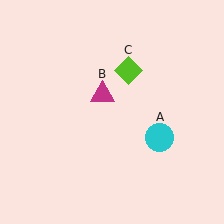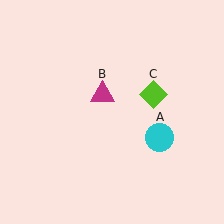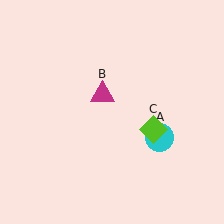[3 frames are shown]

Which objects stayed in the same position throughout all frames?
Cyan circle (object A) and magenta triangle (object B) remained stationary.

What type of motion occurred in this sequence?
The lime diamond (object C) rotated clockwise around the center of the scene.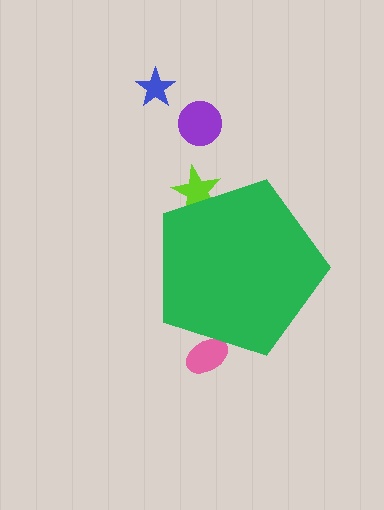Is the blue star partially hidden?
No, the blue star is fully visible.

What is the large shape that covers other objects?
A green pentagon.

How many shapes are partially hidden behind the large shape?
2 shapes are partially hidden.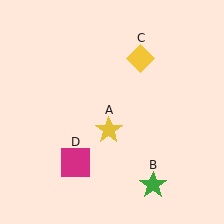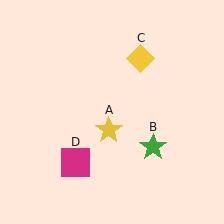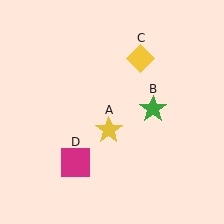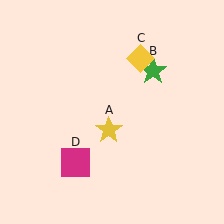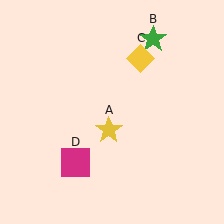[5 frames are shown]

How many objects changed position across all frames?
1 object changed position: green star (object B).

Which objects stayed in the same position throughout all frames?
Yellow star (object A) and yellow diamond (object C) and magenta square (object D) remained stationary.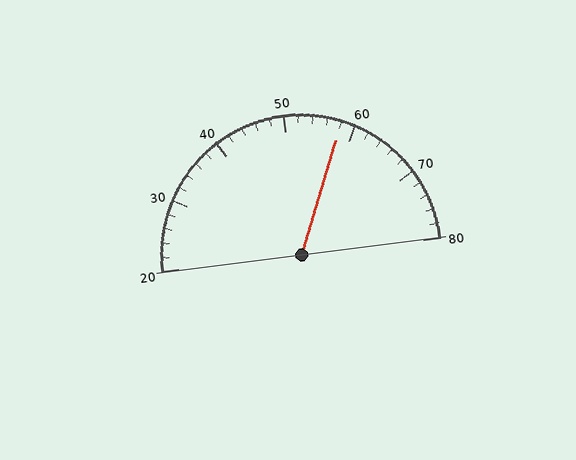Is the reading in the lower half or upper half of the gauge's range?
The reading is in the upper half of the range (20 to 80).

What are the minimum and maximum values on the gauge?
The gauge ranges from 20 to 80.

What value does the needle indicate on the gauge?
The needle indicates approximately 58.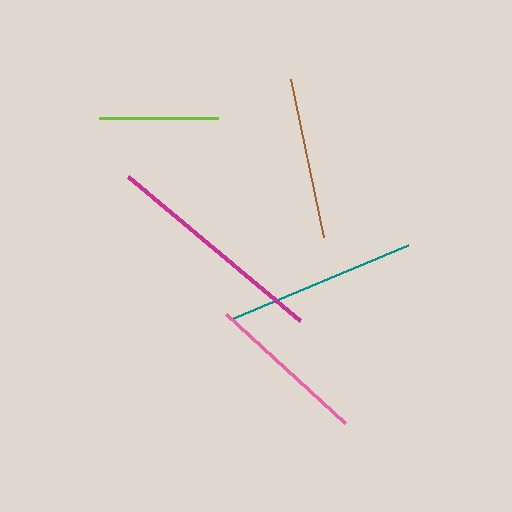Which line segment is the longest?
The magenta line is the longest at approximately 225 pixels.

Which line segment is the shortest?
The lime line is the shortest at approximately 119 pixels.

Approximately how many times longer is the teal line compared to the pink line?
The teal line is approximately 1.2 times the length of the pink line.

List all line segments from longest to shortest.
From longest to shortest: magenta, teal, brown, pink, lime.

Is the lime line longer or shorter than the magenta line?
The magenta line is longer than the lime line.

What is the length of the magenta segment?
The magenta segment is approximately 225 pixels long.